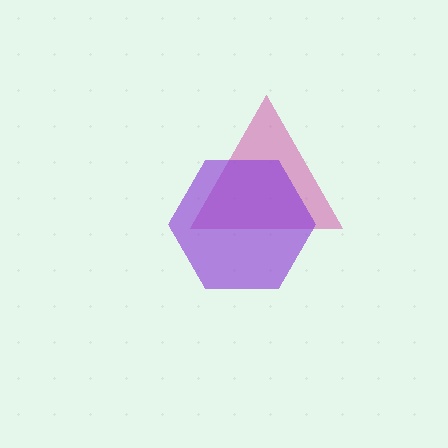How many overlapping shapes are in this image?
There are 2 overlapping shapes in the image.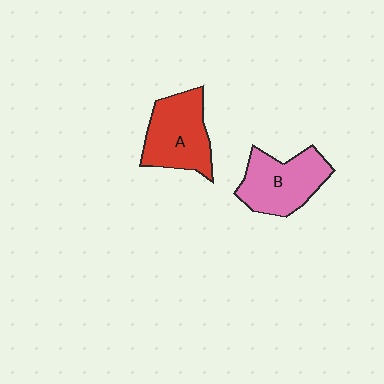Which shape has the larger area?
Shape A (red).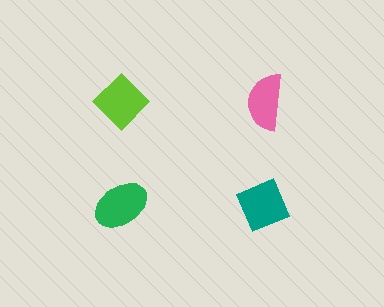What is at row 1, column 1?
A lime diamond.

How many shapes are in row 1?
2 shapes.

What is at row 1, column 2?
A pink semicircle.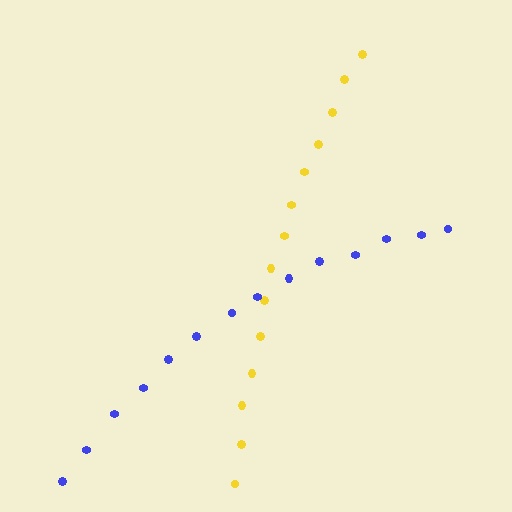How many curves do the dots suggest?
There are 2 distinct paths.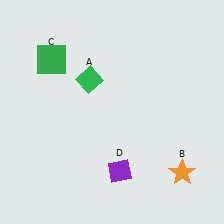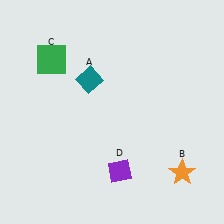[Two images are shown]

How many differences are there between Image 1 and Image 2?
There is 1 difference between the two images.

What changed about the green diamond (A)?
In Image 1, A is green. In Image 2, it changed to teal.